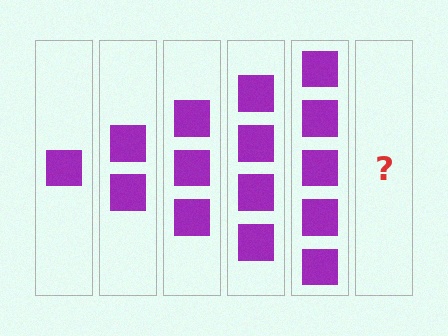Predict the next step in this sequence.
The next step is 6 squares.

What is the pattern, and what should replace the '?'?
The pattern is that each step adds one more square. The '?' should be 6 squares.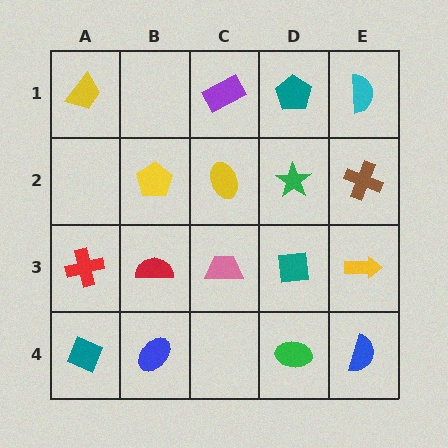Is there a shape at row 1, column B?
No, that cell is empty.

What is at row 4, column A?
A teal diamond.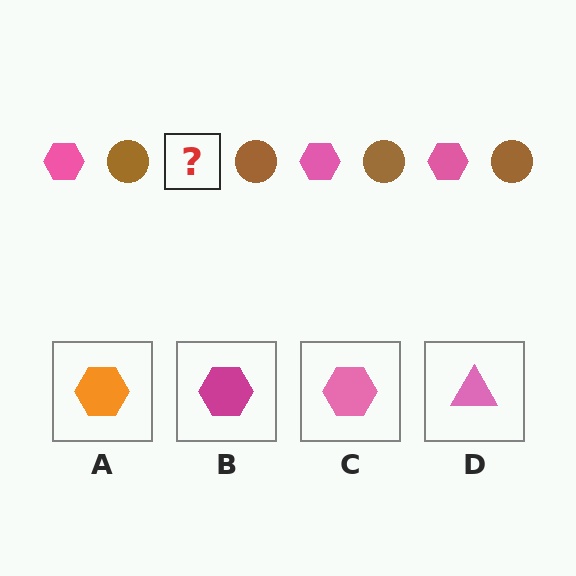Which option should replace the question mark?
Option C.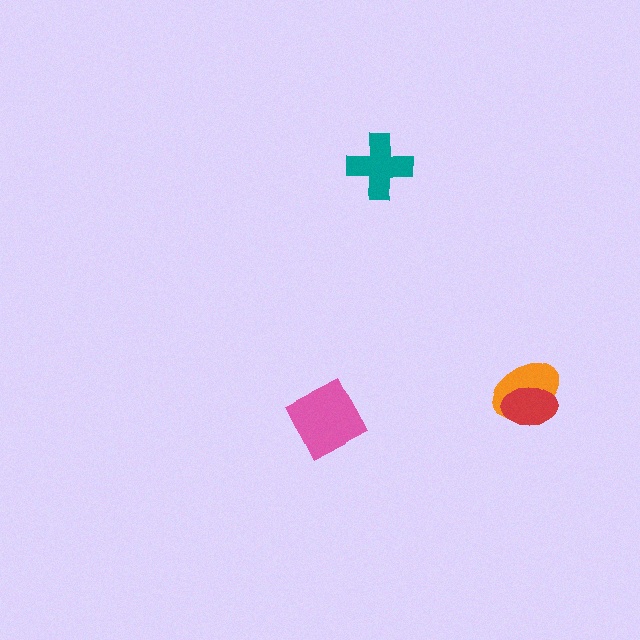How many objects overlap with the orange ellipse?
1 object overlaps with the orange ellipse.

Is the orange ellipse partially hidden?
Yes, it is partially covered by another shape.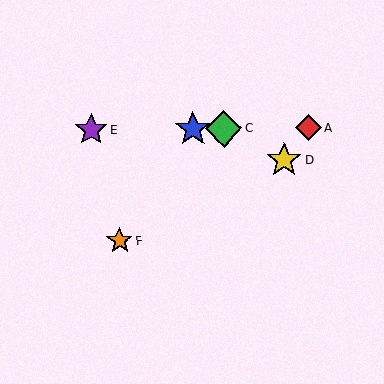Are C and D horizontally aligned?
No, C is at y≈128 and D is at y≈160.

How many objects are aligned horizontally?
4 objects (A, B, C, E) are aligned horizontally.